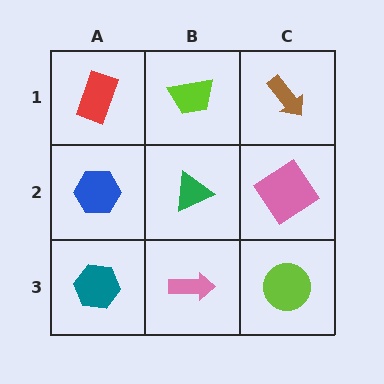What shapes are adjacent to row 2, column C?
A brown arrow (row 1, column C), a lime circle (row 3, column C), a green triangle (row 2, column B).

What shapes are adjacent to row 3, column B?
A green triangle (row 2, column B), a teal hexagon (row 3, column A), a lime circle (row 3, column C).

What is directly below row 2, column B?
A pink arrow.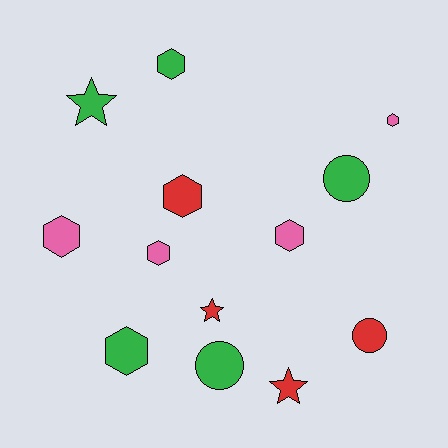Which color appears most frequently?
Green, with 5 objects.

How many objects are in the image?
There are 13 objects.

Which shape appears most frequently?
Hexagon, with 7 objects.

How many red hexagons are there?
There is 1 red hexagon.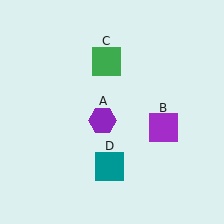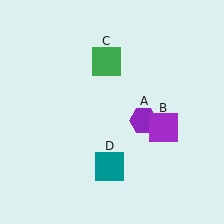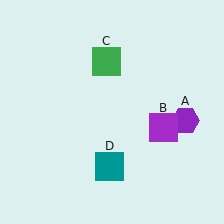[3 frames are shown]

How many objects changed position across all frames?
1 object changed position: purple hexagon (object A).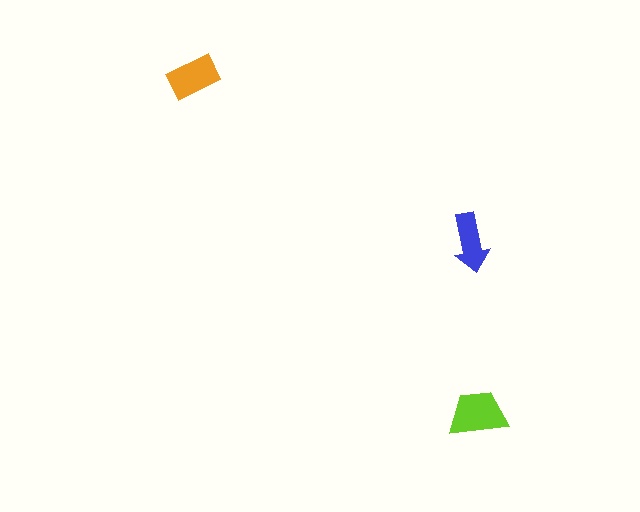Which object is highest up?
The orange rectangle is topmost.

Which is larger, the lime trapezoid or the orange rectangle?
The lime trapezoid.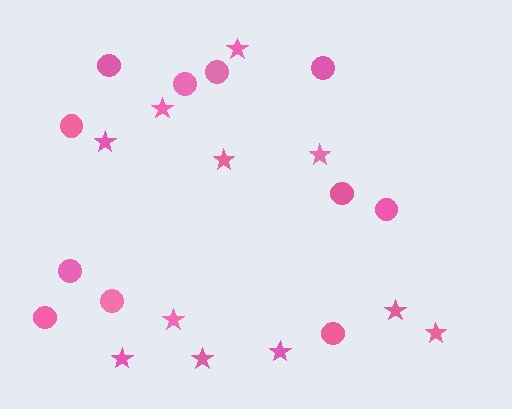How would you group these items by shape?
There are 2 groups: one group of circles (11) and one group of stars (11).